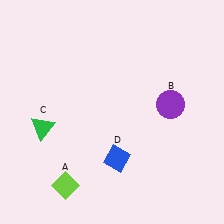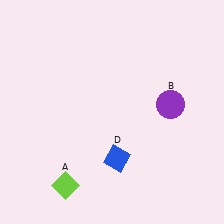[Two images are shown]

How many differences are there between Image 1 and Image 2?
There is 1 difference between the two images.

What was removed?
The green triangle (C) was removed in Image 2.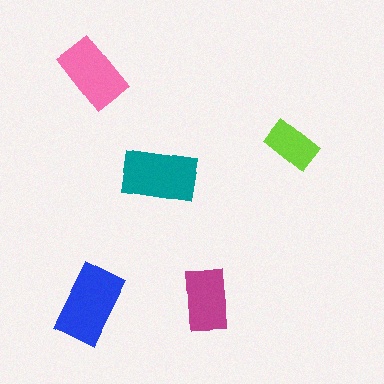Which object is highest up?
The pink rectangle is topmost.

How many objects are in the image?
There are 5 objects in the image.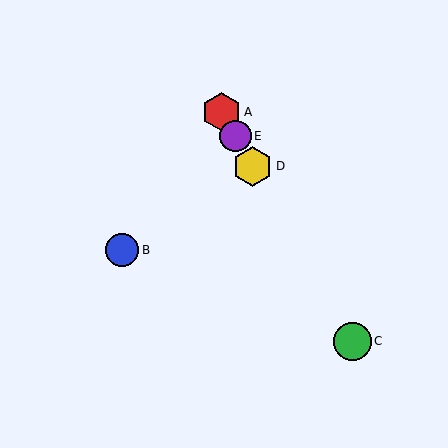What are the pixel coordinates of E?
Object E is at (236, 136).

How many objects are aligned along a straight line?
4 objects (A, C, D, E) are aligned along a straight line.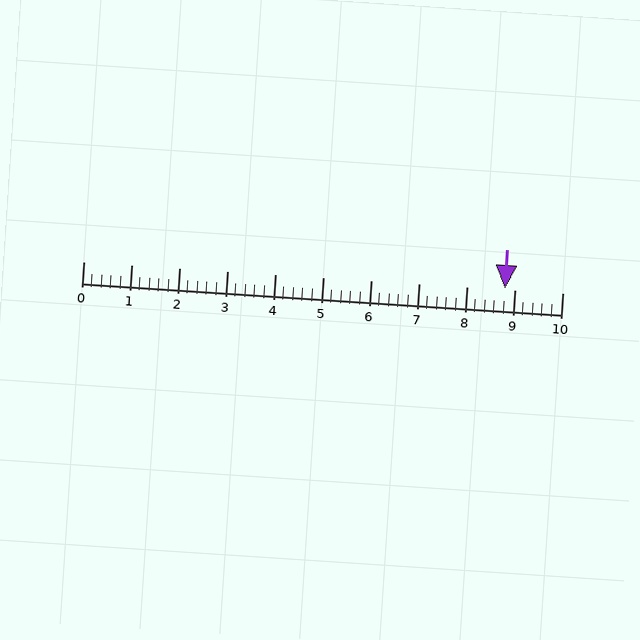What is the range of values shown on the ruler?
The ruler shows values from 0 to 10.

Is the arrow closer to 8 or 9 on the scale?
The arrow is closer to 9.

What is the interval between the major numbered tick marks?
The major tick marks are spaced 1 units apart.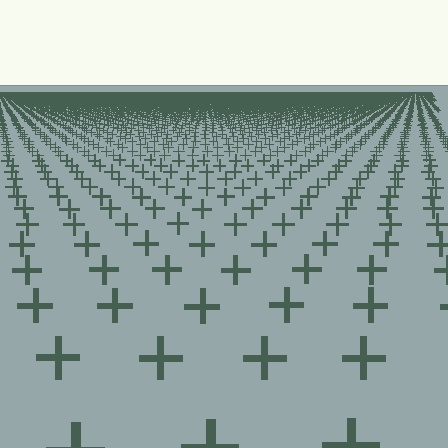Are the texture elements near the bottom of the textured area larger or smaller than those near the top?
Larger. Near the bottom, elements are closer to the viewer and appear at a bigger on-screen size.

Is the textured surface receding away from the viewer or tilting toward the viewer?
The surface is receding away from the viewer. Texture elements get smaller and denser toward the top.